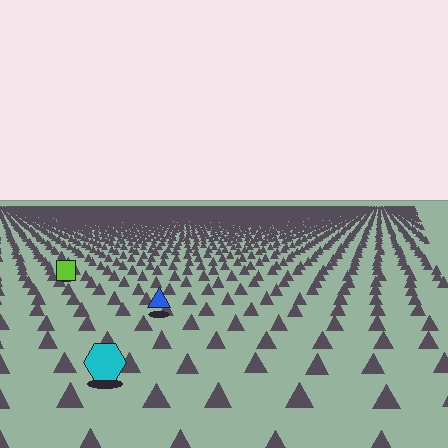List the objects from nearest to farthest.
From nearest to farthest: the cyan hexagon, the blue triangle, the lime square.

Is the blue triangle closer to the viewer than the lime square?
Yes. The blue triangle is closer — you can tell from the texture gradient: the ground texture is coarser near it.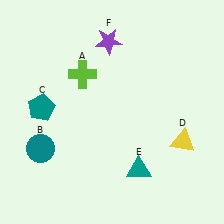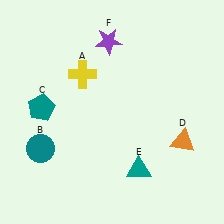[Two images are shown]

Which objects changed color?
A changed from lime to yellow. D changed from yellow to orange.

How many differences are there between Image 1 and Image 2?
There are 2 differences between the two images.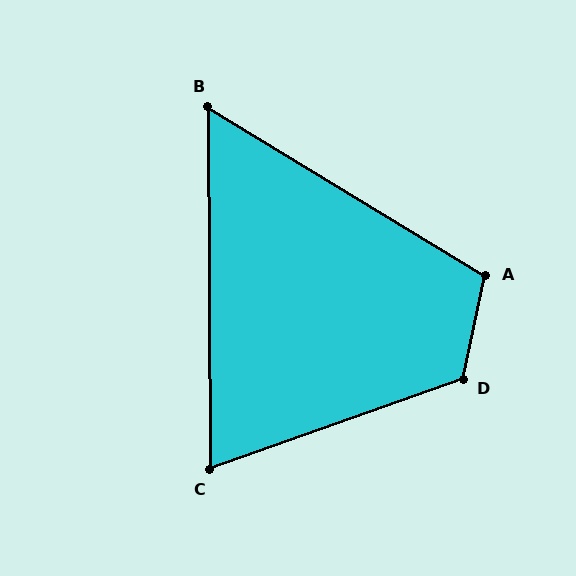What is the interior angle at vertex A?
Approximately 109 degrees (obtuse).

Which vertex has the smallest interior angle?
B, at approximately 58 degrees.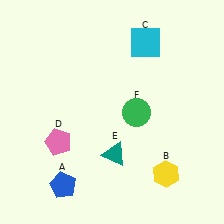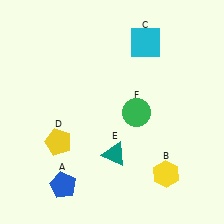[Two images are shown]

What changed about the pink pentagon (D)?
In Image 1, D is pink. In Image 2, it changed to yellow.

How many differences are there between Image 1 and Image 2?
There is 1 difference between the two images.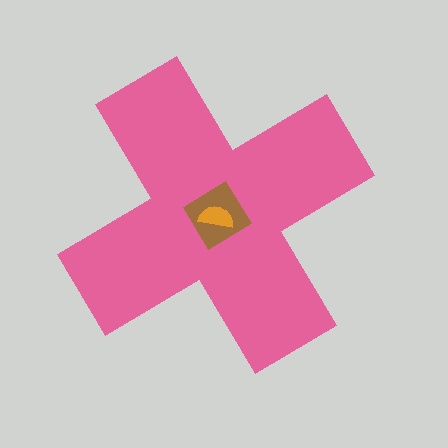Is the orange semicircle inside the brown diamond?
Yes.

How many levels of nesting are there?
3.